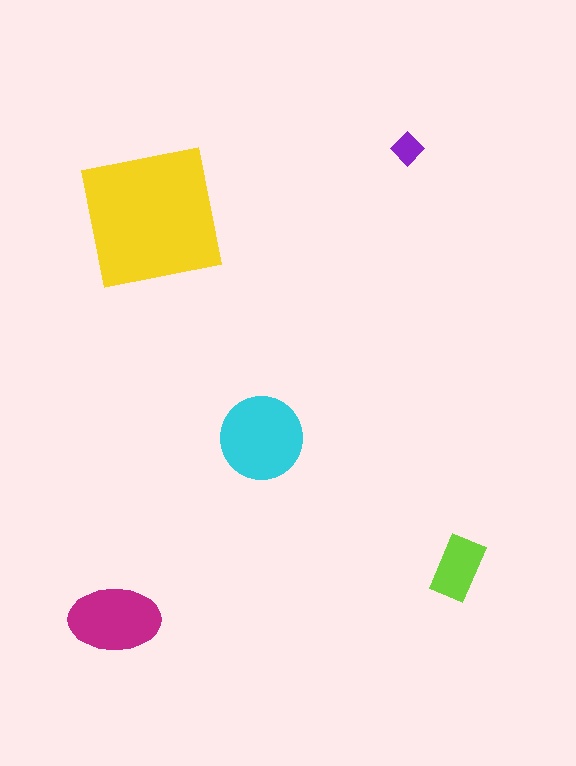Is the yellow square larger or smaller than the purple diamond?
Larger.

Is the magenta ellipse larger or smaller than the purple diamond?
Larger.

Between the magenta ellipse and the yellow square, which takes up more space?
The yellow square.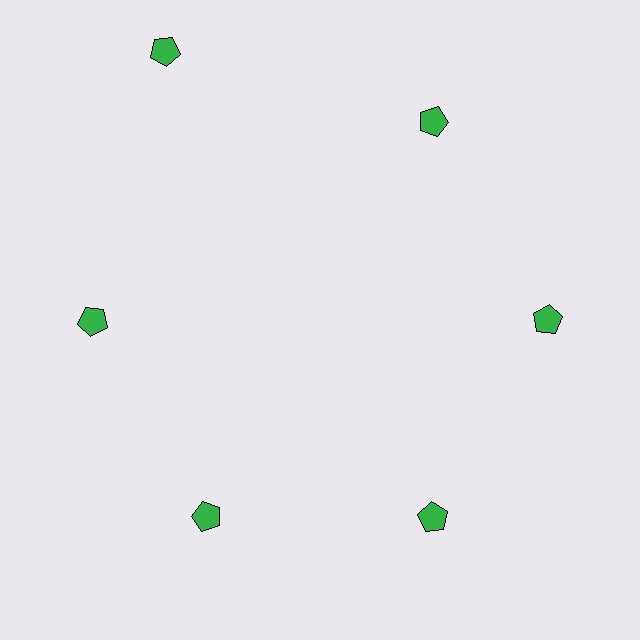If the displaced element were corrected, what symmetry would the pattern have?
It would have 6-fold rotational symmetry — the pattern would map onto itself every 60 degrees.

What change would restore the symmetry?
The symmetry would be restored by moving it inward, back onto the ring so that all 6 pentagons sit at equal angles and equal distance from the center.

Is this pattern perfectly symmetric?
No. The 6 green pentagons are arranged in a ring, but one element near the 11 o'clock position is pushed outward from the center, breaking the 6-fold rotational symmetry.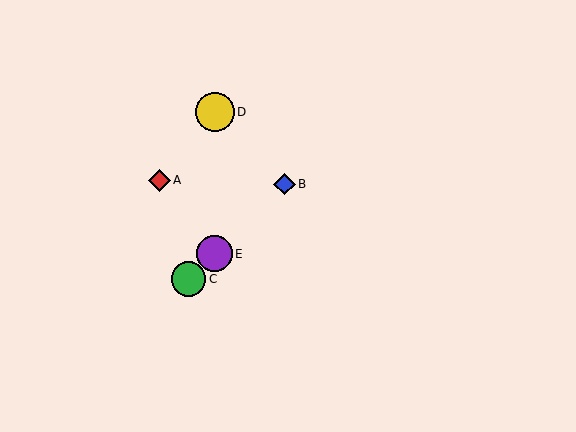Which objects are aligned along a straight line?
Objects B, C, E are aligned along a straight line.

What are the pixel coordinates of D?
Object D is at (215, 112).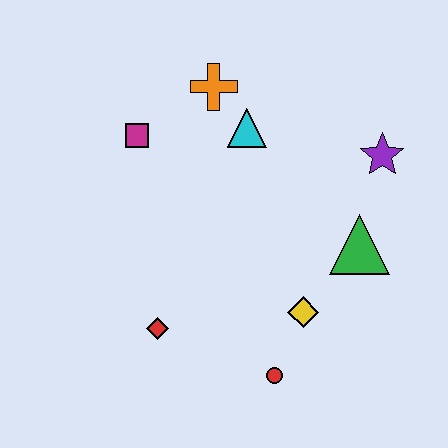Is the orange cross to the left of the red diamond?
No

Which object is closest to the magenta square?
The orange cross is closest to the magenta square.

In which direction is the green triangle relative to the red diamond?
The green triangle is to the right of the red diamond.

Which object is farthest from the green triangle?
The magenta square is farthest from the green triangle.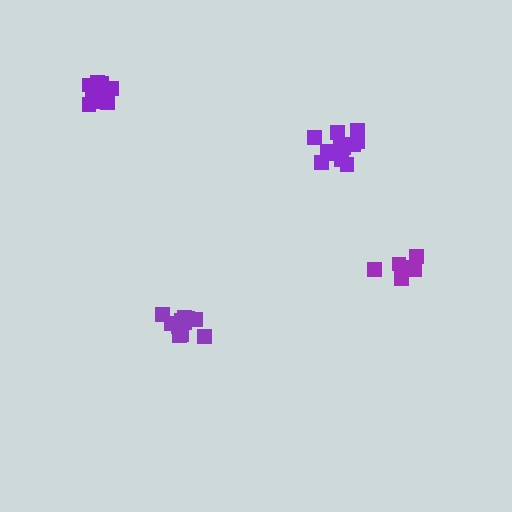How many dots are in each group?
Group 1: 7 dots, Group 2: 11 dots, Group 3: 12 dots, Group 4: 12 dots (42 total).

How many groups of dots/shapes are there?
There are 4 groups.